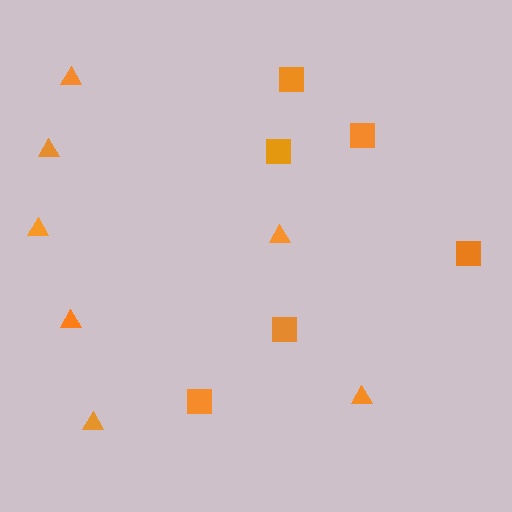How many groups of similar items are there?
There are 2 groups: one group of squares (6) and one group of triangles (7).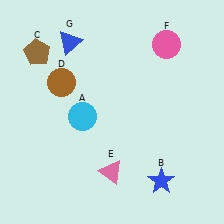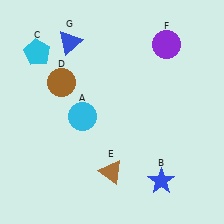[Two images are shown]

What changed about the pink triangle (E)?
In Image 1, E is pink. In Image 2, it changed to brown.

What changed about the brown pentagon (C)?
In Image 1, C is brown. In Image 2, it changed to cyan.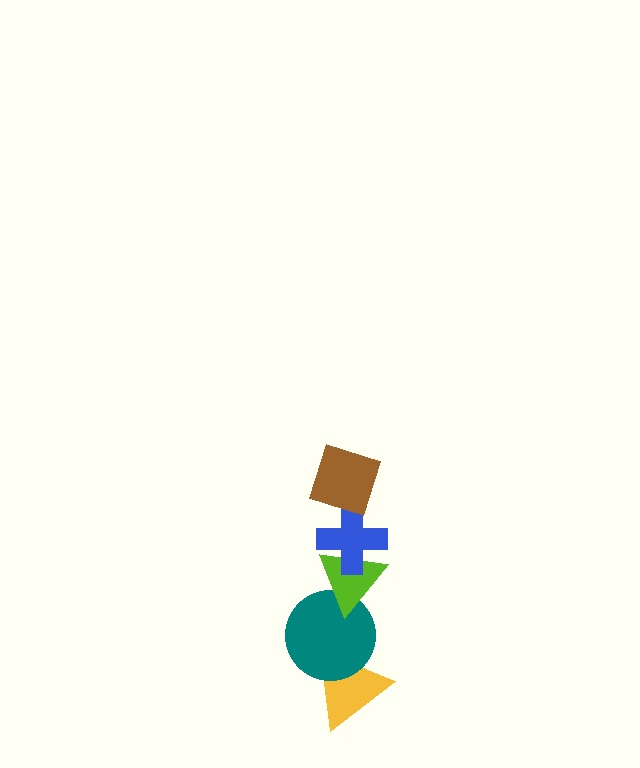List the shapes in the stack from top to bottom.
From top to bottom: the brown diamond, the blue cross, the lime triangle, the teal circle, the yellow triangle.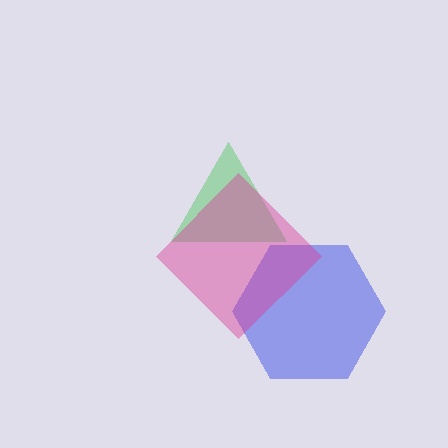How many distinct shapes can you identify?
There are 3 distinct shapes: a green triangle, a blue hexagon, a magenta diamond.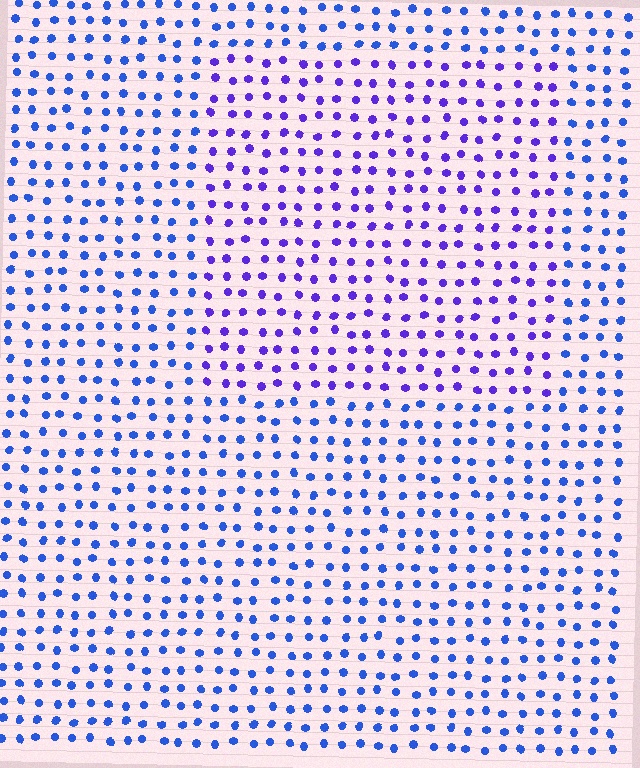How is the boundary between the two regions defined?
The boundary is defined purely by a slight shift in hue (about 34 degrees). Spacing, size, and orientation are identical on both sides.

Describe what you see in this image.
The image is filled with small blue elements in a uniform arrangement. A rectangle-shaped region is visible where the elements are tinted to a slightly different hue, forming a subtle color boundary.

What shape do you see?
I see a rectangle.